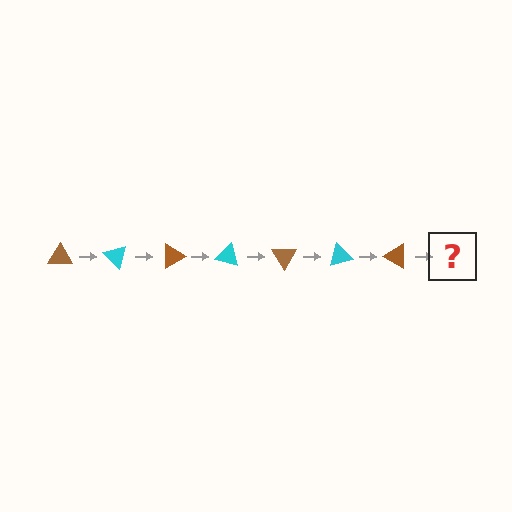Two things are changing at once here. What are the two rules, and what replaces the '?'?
The two rules are that it rotates 45 degrees each step and the color cycles through brown and cyan. The '?' should be a cyan triangle, rotated 315 degrees from the start.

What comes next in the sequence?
The next element should be a cyan triangle, rotated 315 degrees from the start.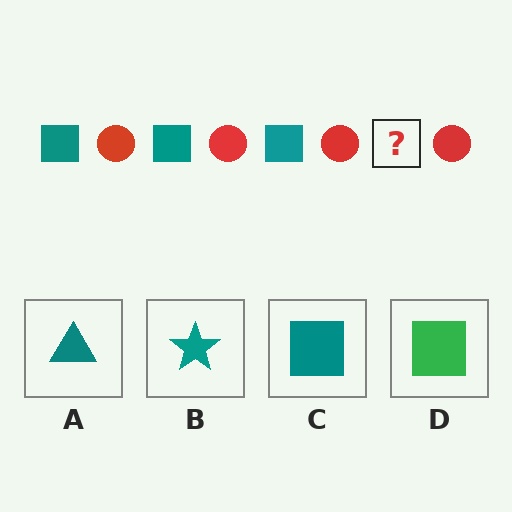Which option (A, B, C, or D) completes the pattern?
C.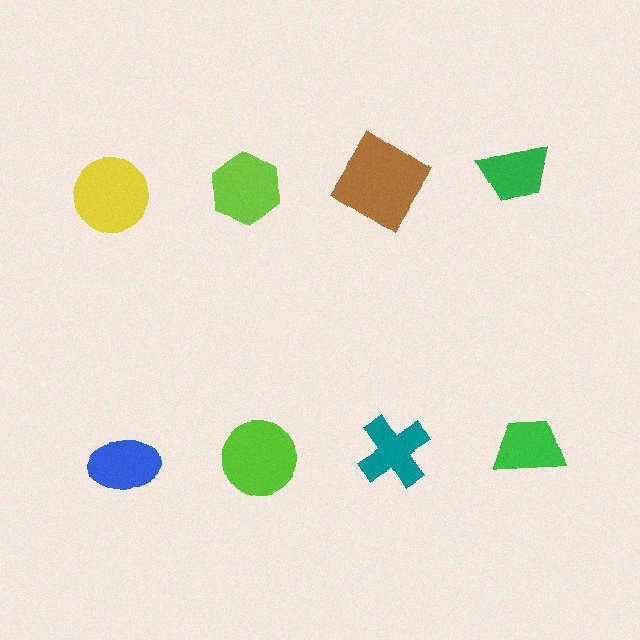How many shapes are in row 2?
4 shapes.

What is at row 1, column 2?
A lime hexagon.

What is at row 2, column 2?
A lime circle.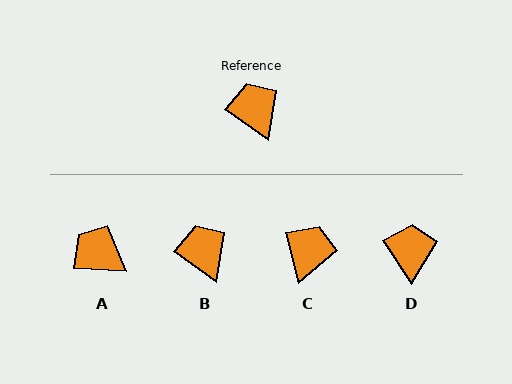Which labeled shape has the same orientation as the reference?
B.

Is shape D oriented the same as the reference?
No, it is off by about 21 degrees.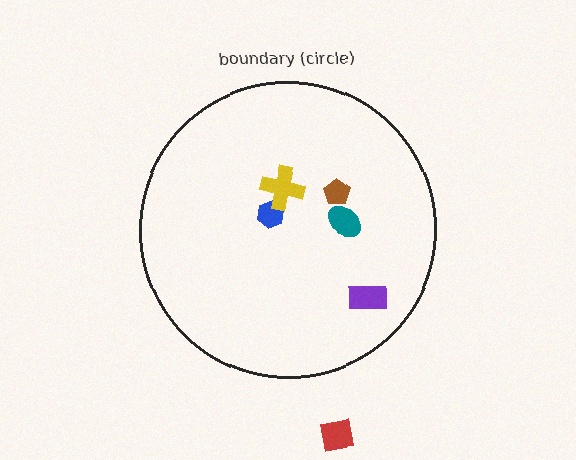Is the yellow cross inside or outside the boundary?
Inside.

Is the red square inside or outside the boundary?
Outside.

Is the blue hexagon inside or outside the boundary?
Inside.